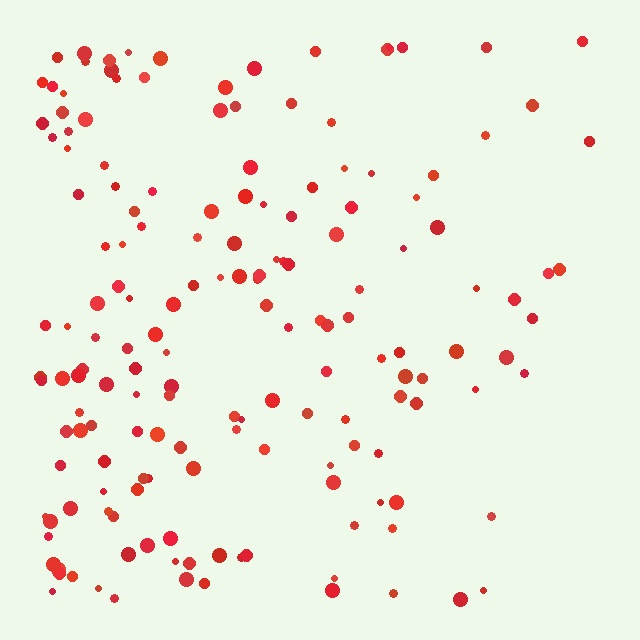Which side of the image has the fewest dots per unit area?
The right.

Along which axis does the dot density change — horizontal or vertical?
Horizontal.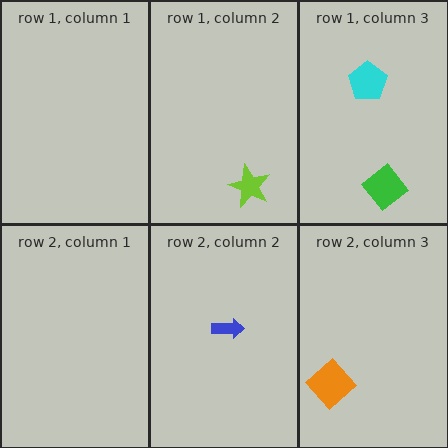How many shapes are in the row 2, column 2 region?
1.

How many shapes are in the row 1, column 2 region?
1.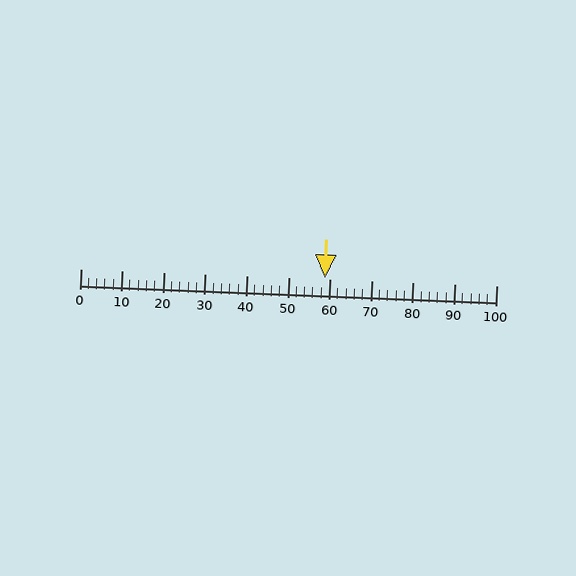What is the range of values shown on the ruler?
The ruler shows values from 0 to 100.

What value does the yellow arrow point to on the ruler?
The yellow arrow points to approximately 59.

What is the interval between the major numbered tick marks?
The major tick marks are spaced 10 units apart.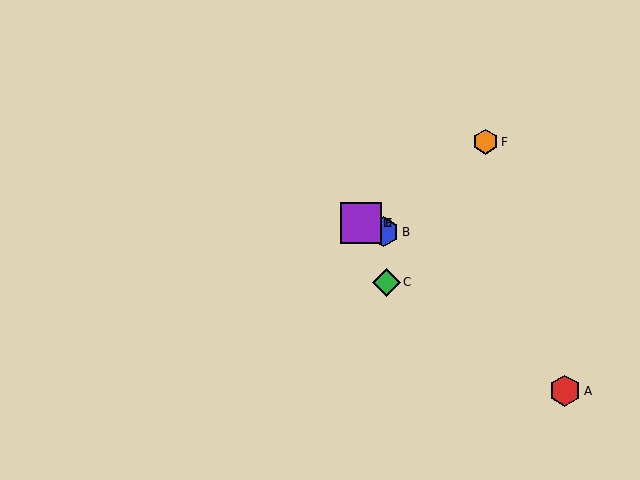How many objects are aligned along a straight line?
3 objects (B, D, E) are aligned along a straight line.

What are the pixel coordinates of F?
Object F is at (486, 142).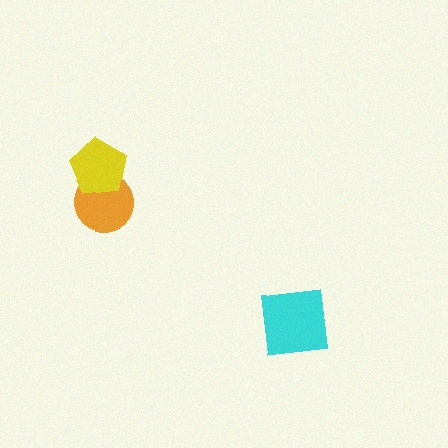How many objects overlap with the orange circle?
1 object overlaps with the orange circle.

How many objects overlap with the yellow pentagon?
1 object overlaps with the yellow pentagon.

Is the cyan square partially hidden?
No, no other shape covers it.